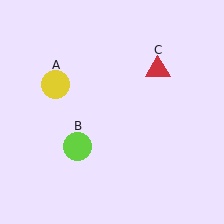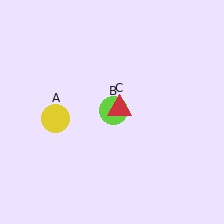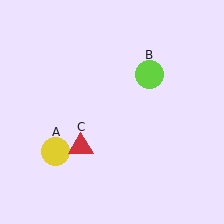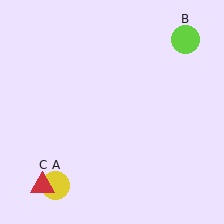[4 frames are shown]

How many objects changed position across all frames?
3 objects changed position: yellow circle (object A), lime circle (object B), red triangle (object C).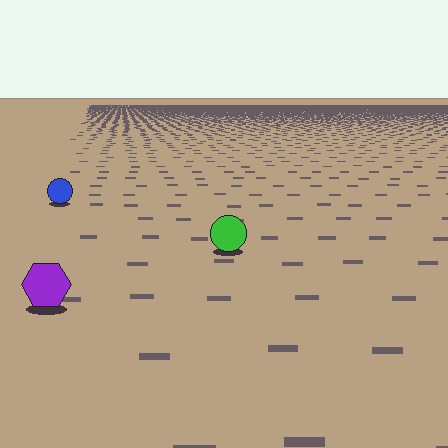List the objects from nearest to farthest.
From nearest to farthest: the purple hexagon, the green circle, the blue circle.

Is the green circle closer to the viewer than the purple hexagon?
No. The purple hexagon is closer — you can tell from the texture gradient: the ground texture is coarser near it.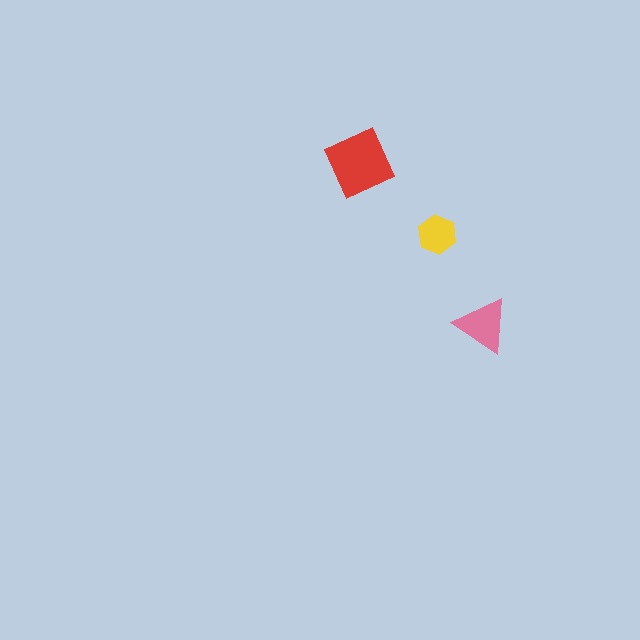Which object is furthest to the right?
The pink triangle is rightmost.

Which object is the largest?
The red diamond.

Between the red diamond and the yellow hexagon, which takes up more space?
The red diamond.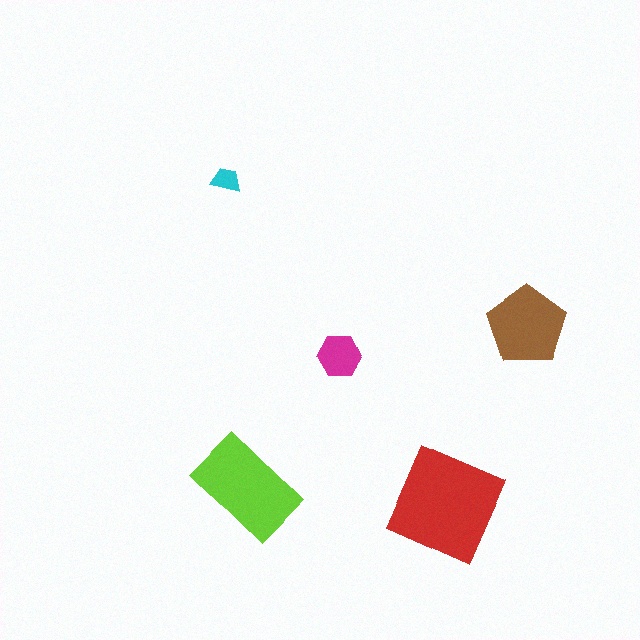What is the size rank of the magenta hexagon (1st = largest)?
4th.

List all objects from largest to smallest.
The red diamond, the lime rectangle, the brown pentagon, the magenta hexagon, the cyan trapezoid.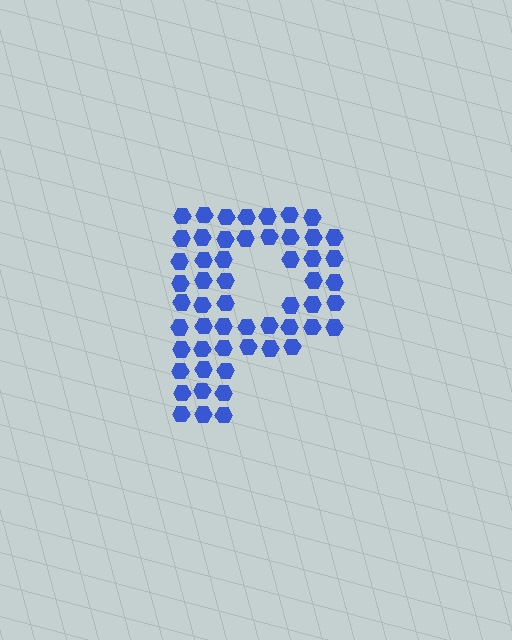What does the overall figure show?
The overall figure shows the letter P.